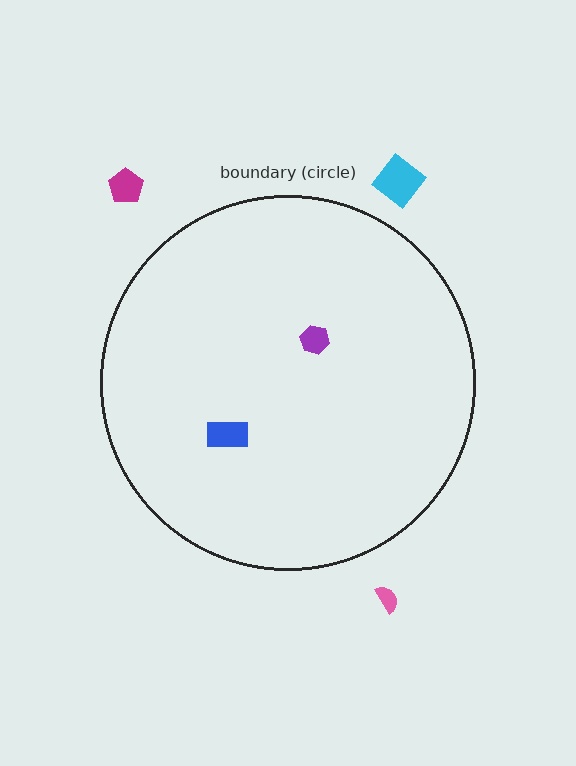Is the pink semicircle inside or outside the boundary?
Outside.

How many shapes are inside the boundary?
2 inside, 3 outside.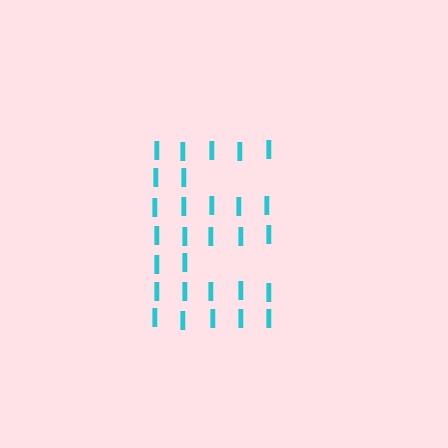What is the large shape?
The large shape is the letter E.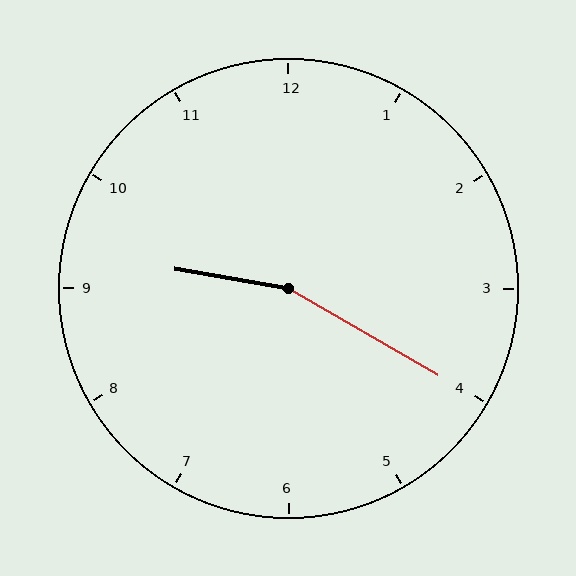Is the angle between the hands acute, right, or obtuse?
It is obtuse.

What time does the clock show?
9:20.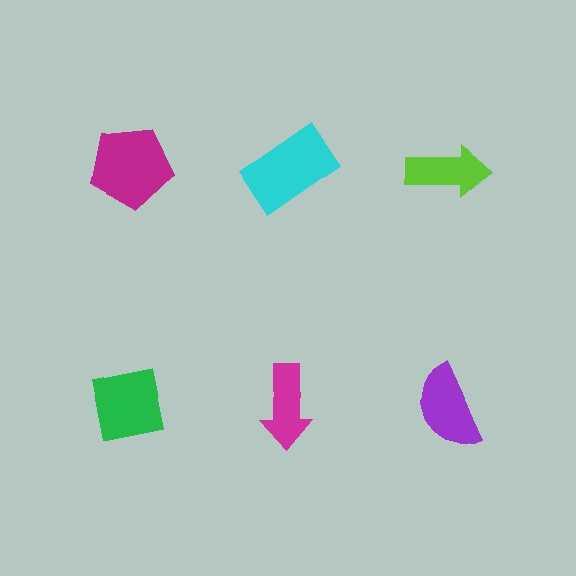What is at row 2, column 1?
A green square.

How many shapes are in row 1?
3 shapes.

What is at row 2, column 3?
A purple semicircle.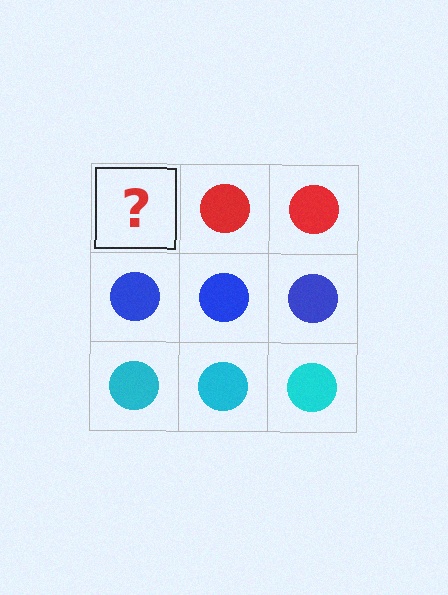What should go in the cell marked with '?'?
The missing cell should contain a red circle.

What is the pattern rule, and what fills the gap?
The rule is that each row has a consistent color. The gap should be filled with a red circle.